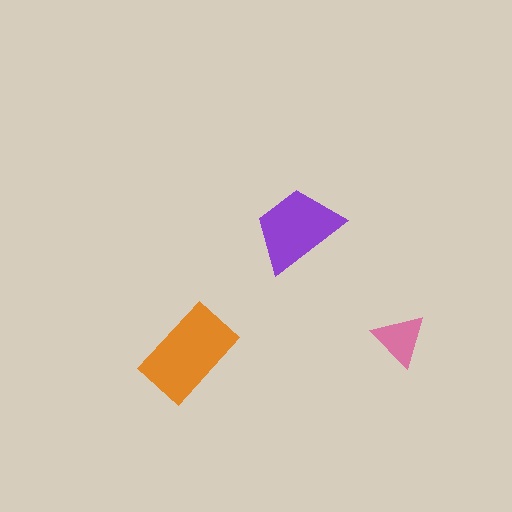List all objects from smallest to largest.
The pink triangle, the purple trapezoid, the orange rectangle.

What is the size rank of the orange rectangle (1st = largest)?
1st.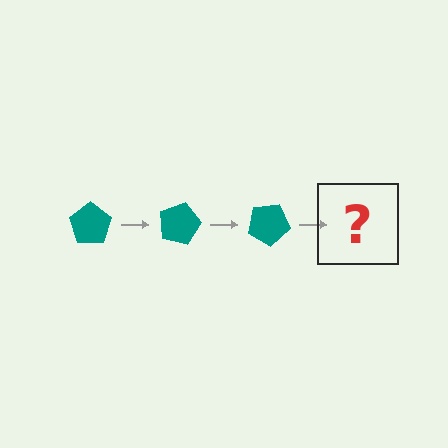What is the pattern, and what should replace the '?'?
The pattern is that the pentagon rotates 15 degrees each step. The '?' should be a teal pentagon rotated 45 degrees.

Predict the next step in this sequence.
The next step is a teal pentagon rotated 45 degrees.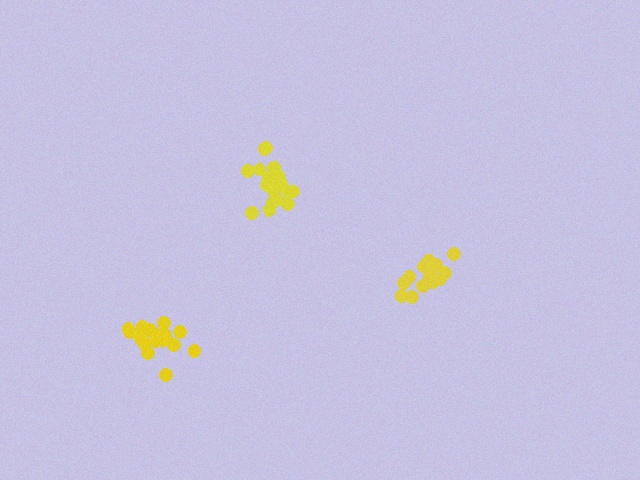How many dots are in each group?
Group 1: 16 dots, Group 2: 19 dots, Group 3: 18 dots (53 total).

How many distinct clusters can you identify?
There are 3 distinct clusters.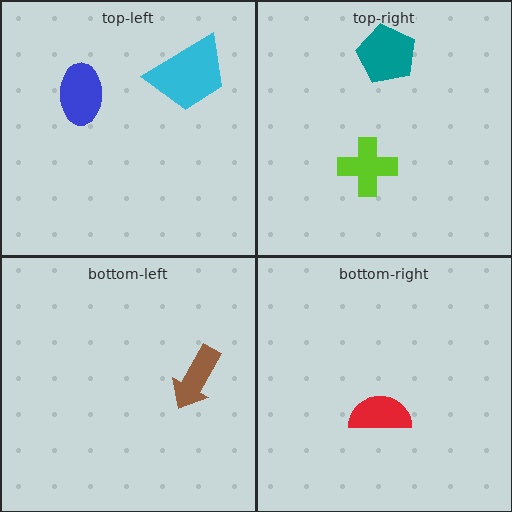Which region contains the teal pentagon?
The top-right region.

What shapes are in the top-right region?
The teal pentagon, the lime cross.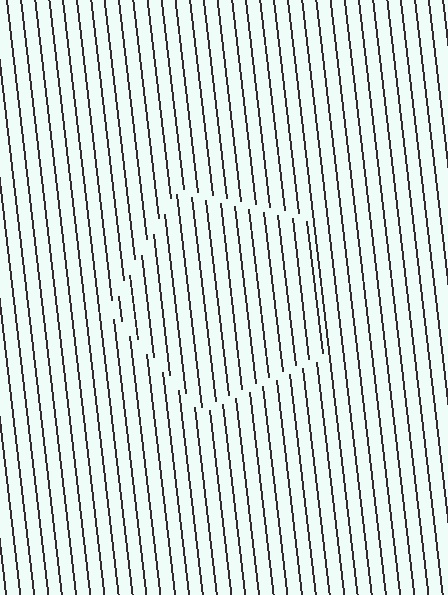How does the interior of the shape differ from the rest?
The interior of the shape contains the same grating, shifted by half a period — the contour is defined by the phase discontinuity where line-ends from the inner and outer gratings abut.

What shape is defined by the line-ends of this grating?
An illusory pentagon. The interior of the shape contains the same grating, shifted by half a period — the contour is defined by the phase discontinuity where line-ends from the inner and outer gratings abut.